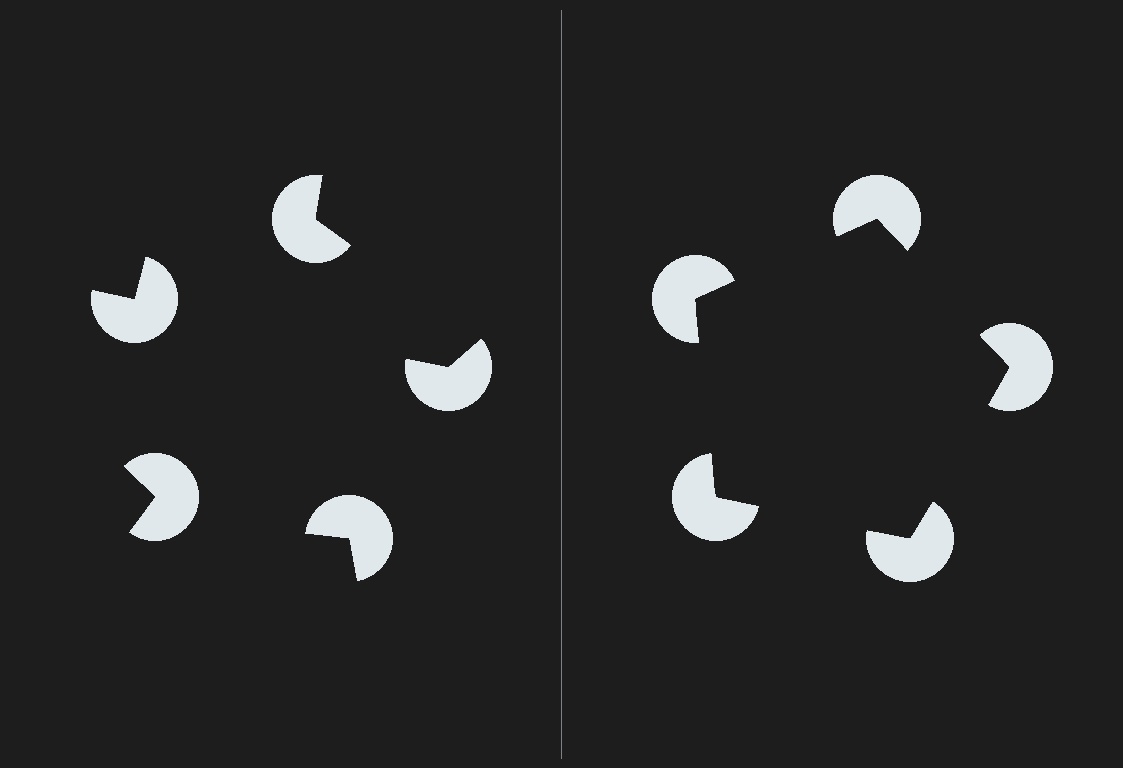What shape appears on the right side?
An illusory pentagon.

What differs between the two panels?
The pac-man discs are positioned identically on both sides; only the wedge orientations differ. On the right they align to a pentagon; on the left they are misaligned.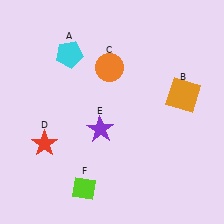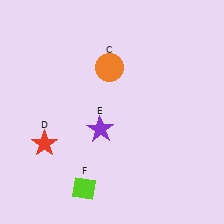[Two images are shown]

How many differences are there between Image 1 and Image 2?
There are 2 differences between the two images.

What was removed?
The cyan pentagon (A), the orange square (B) were removed in Image 2.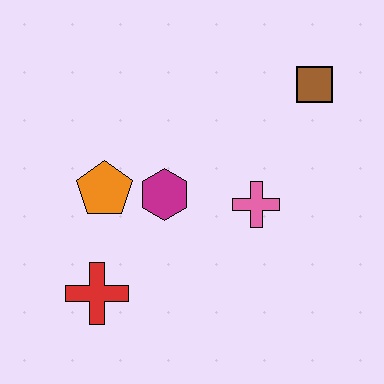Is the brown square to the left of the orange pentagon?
No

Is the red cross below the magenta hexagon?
Yes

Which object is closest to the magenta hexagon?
The orange pentagon is closest to the magenta hexagon.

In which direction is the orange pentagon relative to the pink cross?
The orange pentagon is to the left of the pink cross.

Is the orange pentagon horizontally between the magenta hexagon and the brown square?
No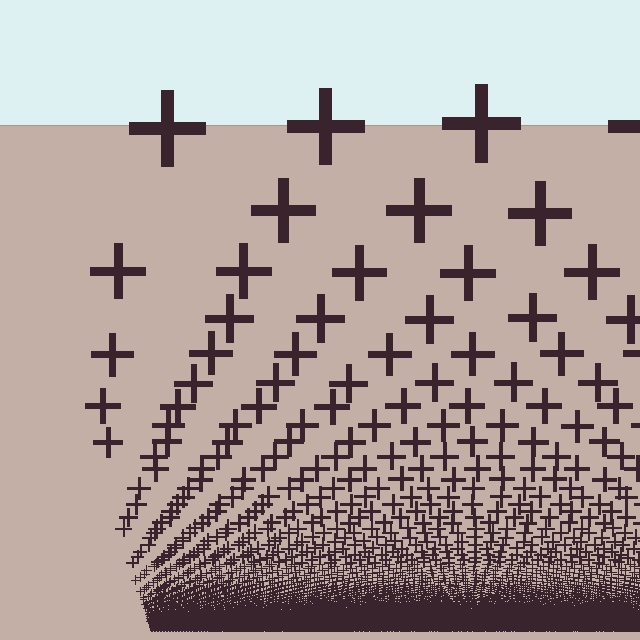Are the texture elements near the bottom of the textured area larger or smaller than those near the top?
Smaller. The gradient is inverted — elements near the bottom are smaller and denser.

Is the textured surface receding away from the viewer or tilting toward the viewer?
The surface appears to tilt toward the viewer. Texture elements get larger and sparser toward the top.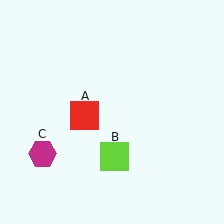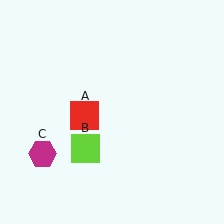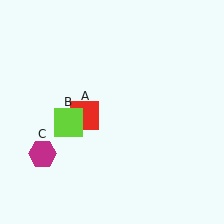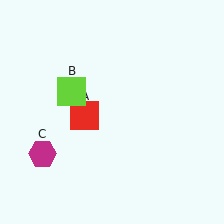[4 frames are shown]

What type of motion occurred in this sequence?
The lime square (object B) rotated clockwise around the center of the scene.